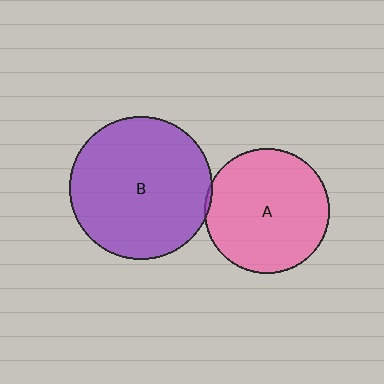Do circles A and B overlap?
Yes.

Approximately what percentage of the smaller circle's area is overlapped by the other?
Approximately 5%.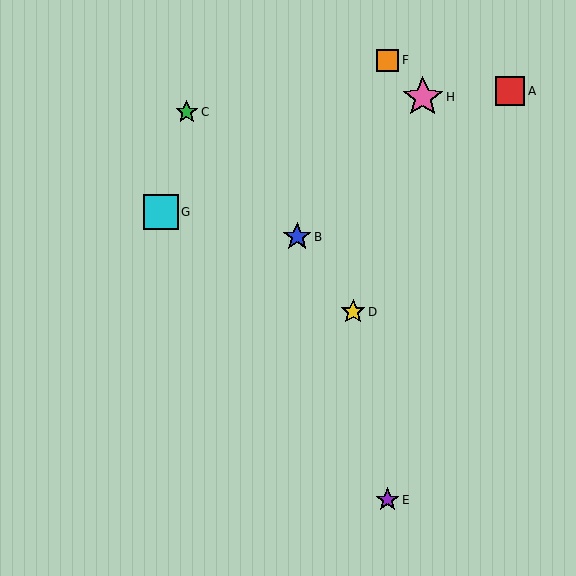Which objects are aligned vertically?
Objects E, F are aligned vertically.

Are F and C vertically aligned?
No, F is at x≈387 and C is at x≈187.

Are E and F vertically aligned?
Yes, both are at x≈387.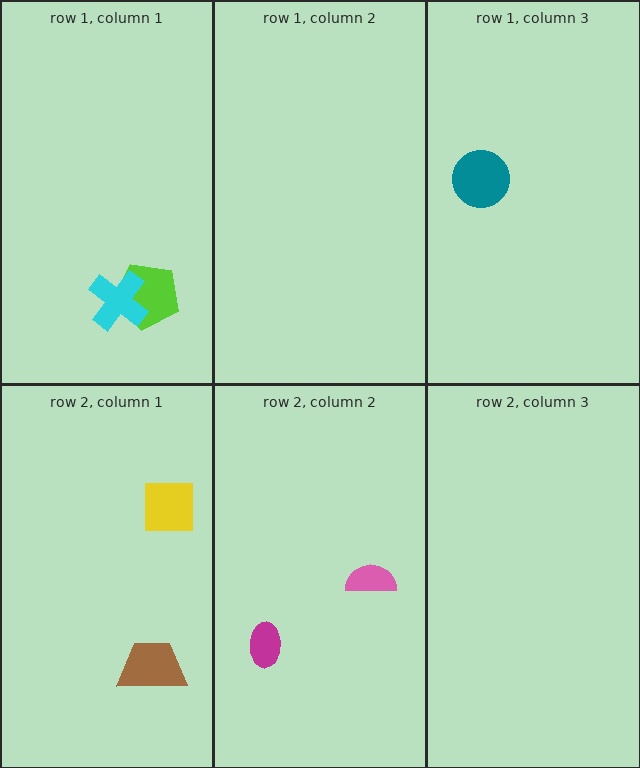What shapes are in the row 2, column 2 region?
The magenta ellipse, the pink semicircle.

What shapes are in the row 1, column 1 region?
The lime pentagon, the cyan cross.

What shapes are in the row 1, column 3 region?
The teal circle.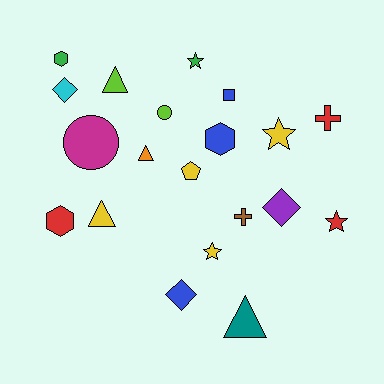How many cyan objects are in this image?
There is 1 cyan object.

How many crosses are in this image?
There are 2 crosses.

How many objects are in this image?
There are 20 objects.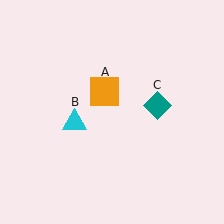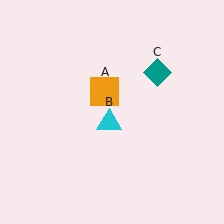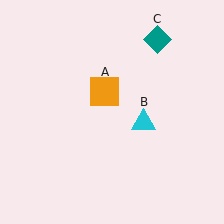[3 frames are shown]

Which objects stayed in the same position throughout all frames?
Orange square (object A) remained stationary.